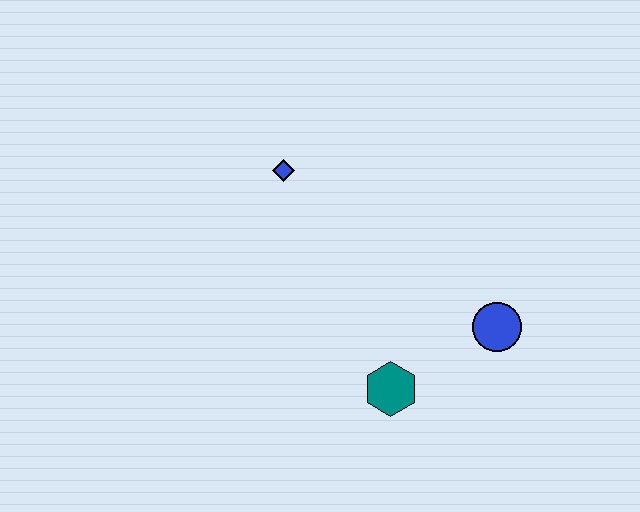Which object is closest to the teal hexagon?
The blue circle is closest to the teal hexagon.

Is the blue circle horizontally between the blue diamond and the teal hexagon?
No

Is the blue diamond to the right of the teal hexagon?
No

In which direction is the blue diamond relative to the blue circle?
The blue diamond is to the left of the blue circle.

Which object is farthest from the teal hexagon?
The blue diamond is farthest from the teal hexagon.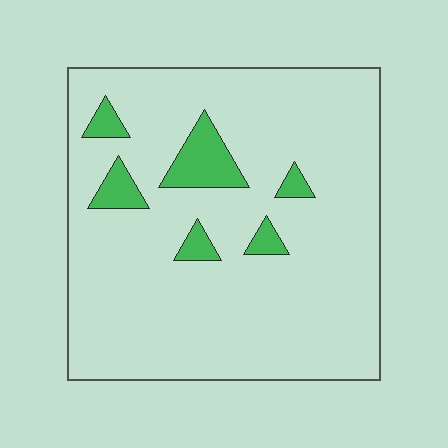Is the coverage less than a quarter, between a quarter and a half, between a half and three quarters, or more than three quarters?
Less than a quarter.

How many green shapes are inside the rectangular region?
6.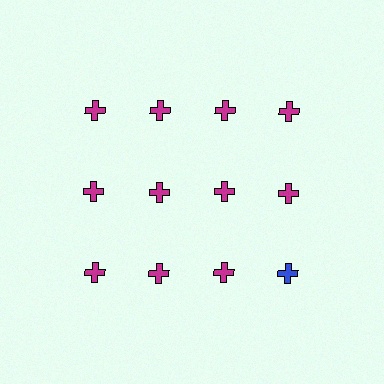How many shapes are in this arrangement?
There are 12 shapes arranged in a grid pattern.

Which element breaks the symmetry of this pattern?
The blue cross in the third row, second from right column breaks the symmetry. All other shapes are magenta crosses.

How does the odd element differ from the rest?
It has a different color: blue instead of magenta.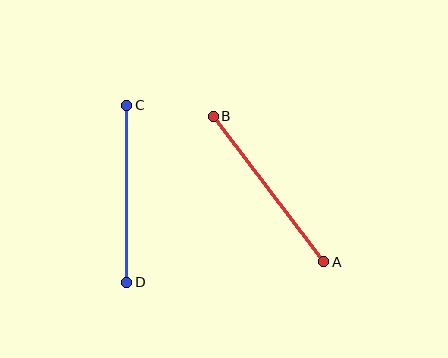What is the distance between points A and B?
The distance is approximately 183 pixels.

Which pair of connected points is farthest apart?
Points A and B are farthest apart.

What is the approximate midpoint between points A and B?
The midpoint is at approximately (268, 189) pixels.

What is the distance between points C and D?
The distance is approximately 177 pixels.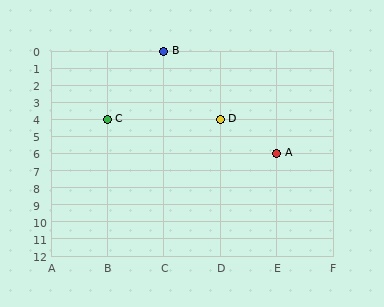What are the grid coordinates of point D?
Point D is at grid coordinates (D, 4).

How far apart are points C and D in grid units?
Points C and D are 2 columns apart.